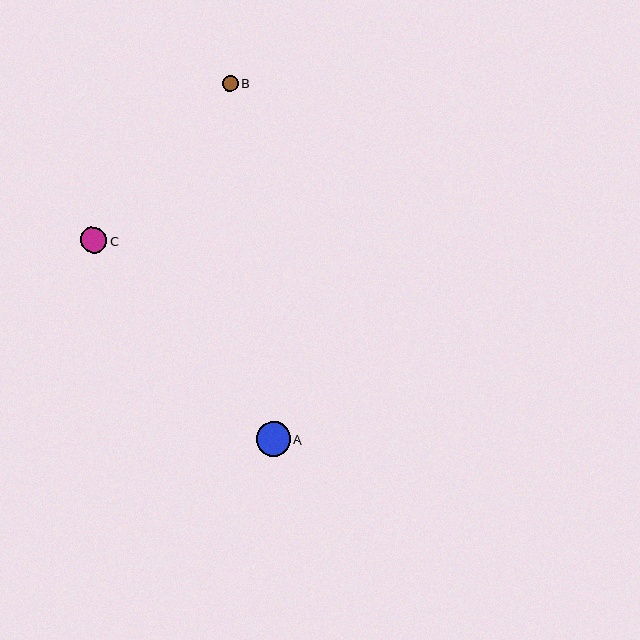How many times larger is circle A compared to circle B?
Circle A is approximately 2.1 times the size of circle B.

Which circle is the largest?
Circle A is the largest with a size of approximately 34 pixels.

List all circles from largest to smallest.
From largest to smallest: A, C, B.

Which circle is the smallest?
Circle B is the smallest with a size of approximately 16 pixels.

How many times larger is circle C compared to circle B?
Circle C is approximately 1.7 times the size of circle B.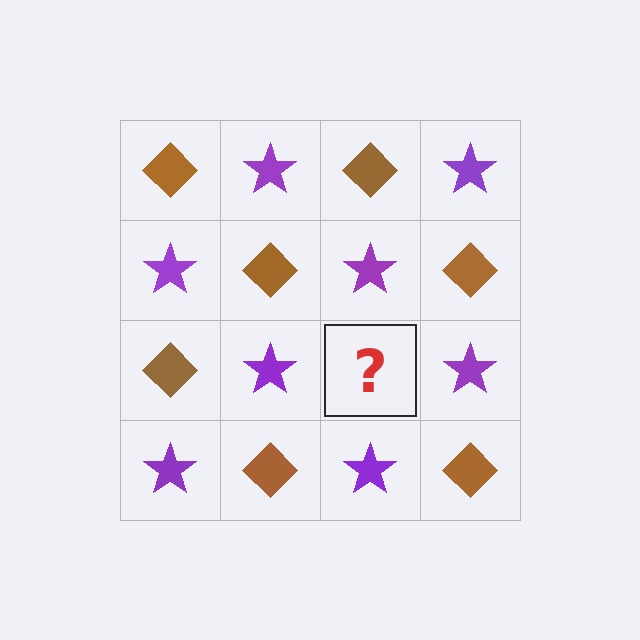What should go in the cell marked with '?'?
The missing cell should contain a brown diamond.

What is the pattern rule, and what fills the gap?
The rule is that it alternates brown diamond and purple star in a checkerboard pattern. The gap should be filled with a brown diamond.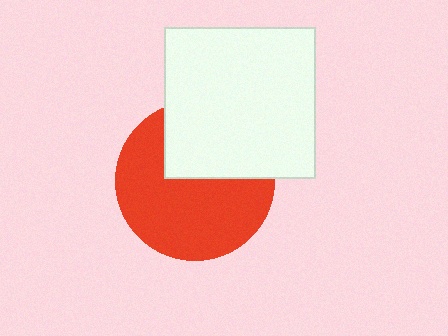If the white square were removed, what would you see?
You would see the complete red circle.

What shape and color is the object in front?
The object in front is a white square.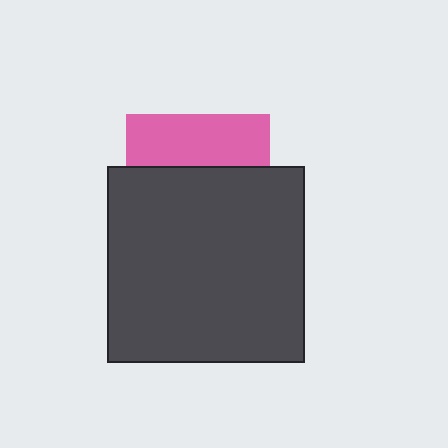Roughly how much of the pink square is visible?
A small part of it is visible (roughly 36%).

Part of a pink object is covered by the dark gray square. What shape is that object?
It is a square.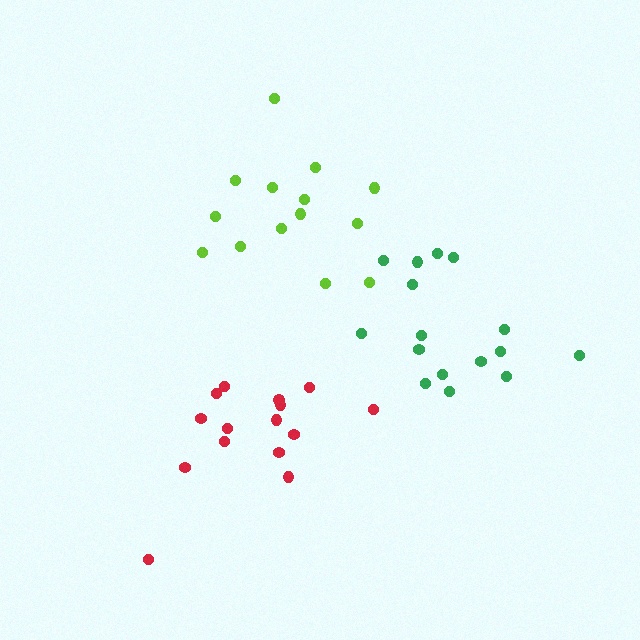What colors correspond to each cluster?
The clusters are colored: green, red, lime.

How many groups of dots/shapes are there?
There are 3 groups.